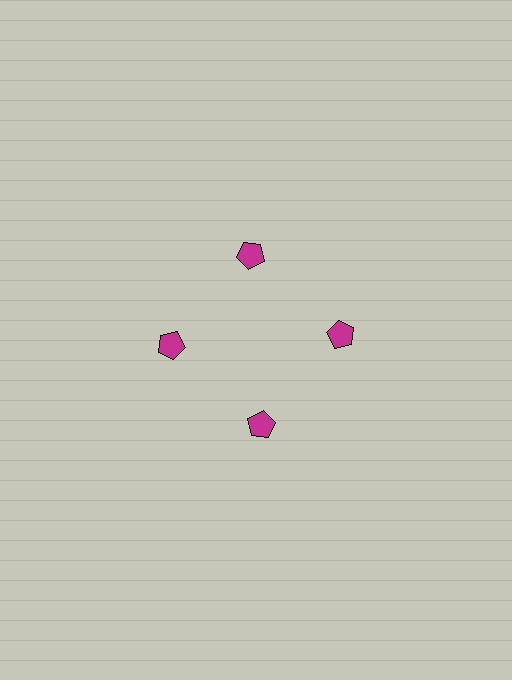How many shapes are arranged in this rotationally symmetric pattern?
There are 4 shapes, arranged in 4 groups of 1.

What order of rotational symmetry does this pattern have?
This pattern has 4-fold rotational symmetry.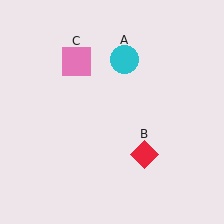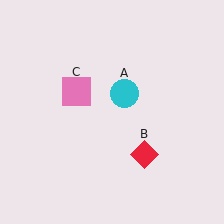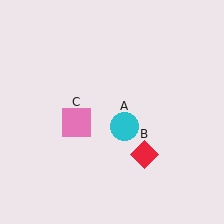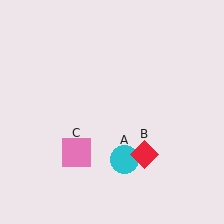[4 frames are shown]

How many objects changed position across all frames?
2 objects changed position: cyan circle (object A), pink square (object C).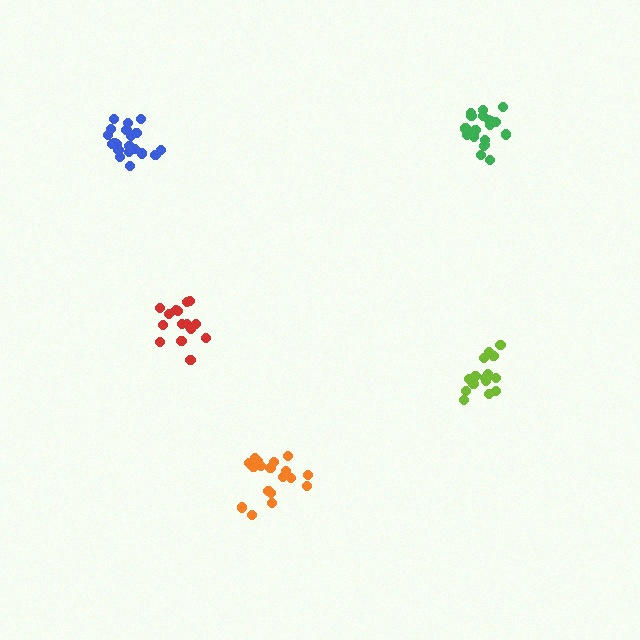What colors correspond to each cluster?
The clusters are colored: red, orange, green, blue, lime.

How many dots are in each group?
Group 1: 15 dots, Group 2: 18 dots, Group 3: 20 dots, Group 4: 20 dots, Group 5: 15 dots (88 total).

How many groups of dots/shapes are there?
There are 5 groups.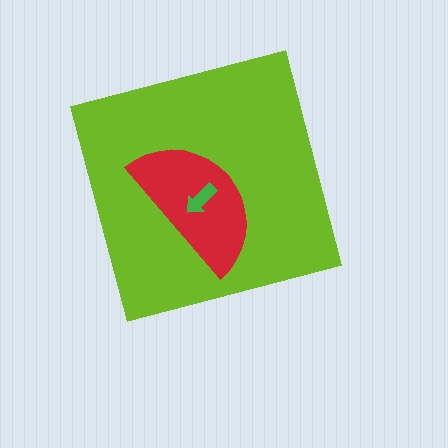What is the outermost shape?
The lime square.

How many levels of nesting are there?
3.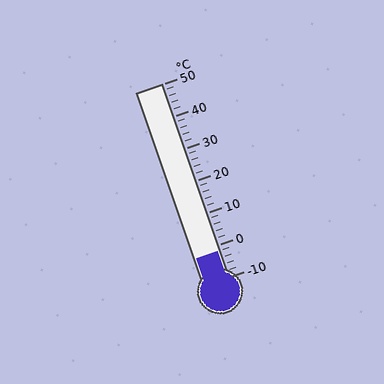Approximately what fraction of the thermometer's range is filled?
The thermometer is filled to approximately 15% of its range.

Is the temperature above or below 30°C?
The temperature is below 30°C.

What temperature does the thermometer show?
The thermometer shows approximately -2°C.